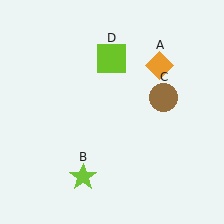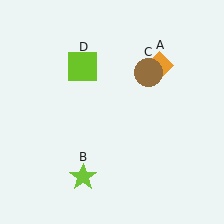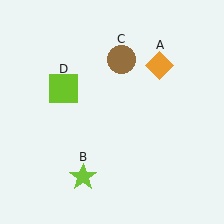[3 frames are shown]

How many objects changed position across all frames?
2 objects changed position: brown circle (object C), lime square (object D).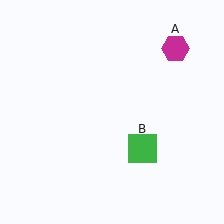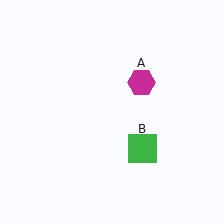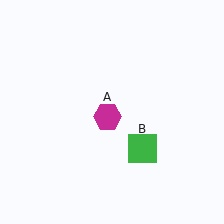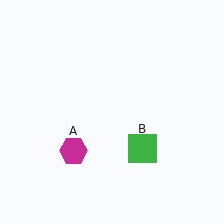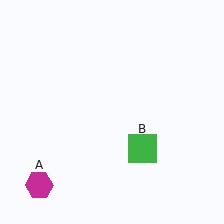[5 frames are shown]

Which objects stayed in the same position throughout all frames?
Green square (object B) remained stationary.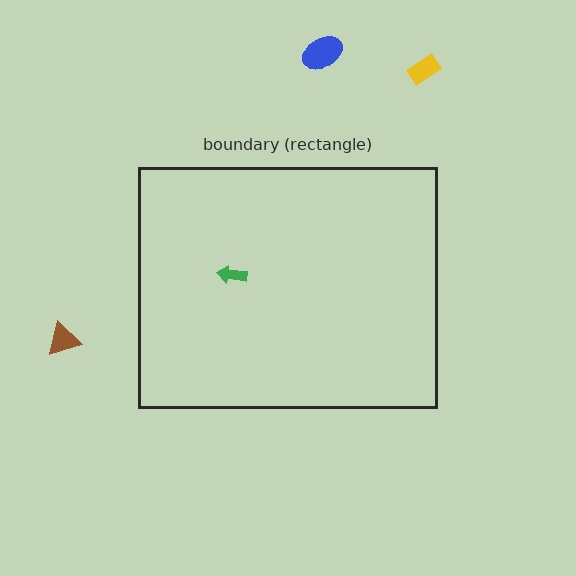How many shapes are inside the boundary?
1 inside, 3 outside.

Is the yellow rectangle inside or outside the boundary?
Outside.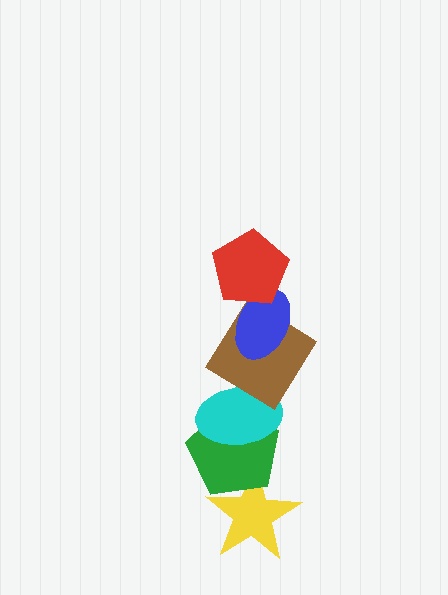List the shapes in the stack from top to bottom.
From top to bottom: the red pentagon, the blue ellipse, the brown diamond, the cyan ellipse, the green pentagon, the yellow star.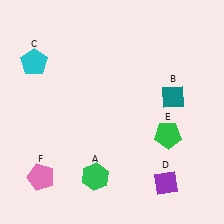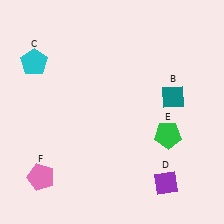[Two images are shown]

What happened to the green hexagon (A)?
The green hexagon (A) was removed in Image 2. It was in the bottom-left area of Image 1.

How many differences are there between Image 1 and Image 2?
There is 1 difference between the two images.